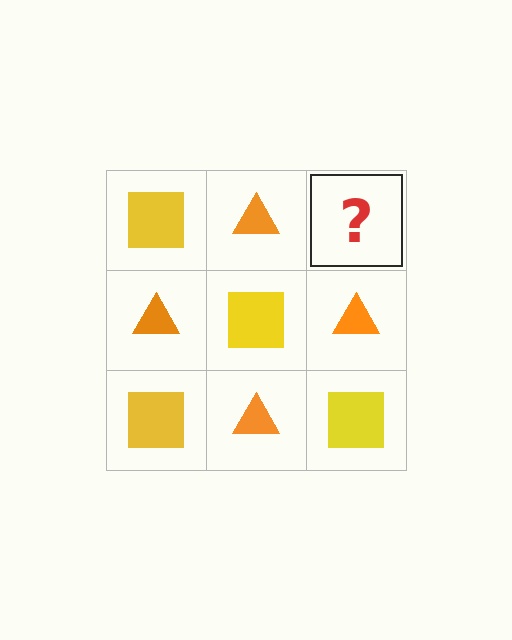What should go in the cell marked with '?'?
The missing cell should contain a yellow square.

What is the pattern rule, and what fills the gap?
The rule is that it alternates yellow square and orange triangle in a checkerboard pattern. The gap should be filled with a yellow square.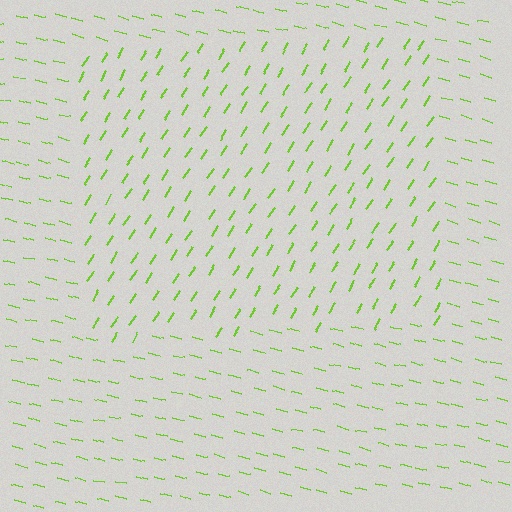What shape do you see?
I see a rectangle.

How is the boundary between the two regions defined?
The boundary is defined purely by a change in line orientation (approximately 72 degrees difference). All lines are the same color and thickness.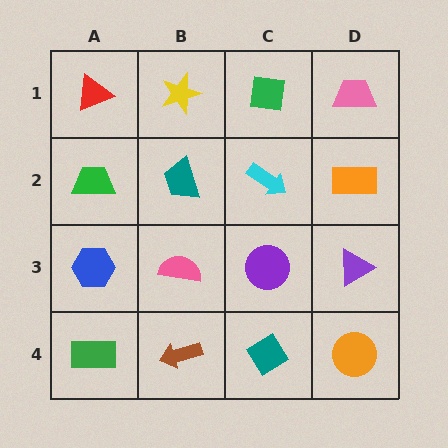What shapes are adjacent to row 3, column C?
A cyan arrow (row 2, column C), a teal diamond (row 4, column C), a pink semicircle (row 3, column B), a purple triangle (row 3, column D).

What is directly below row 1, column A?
A green trapezoid.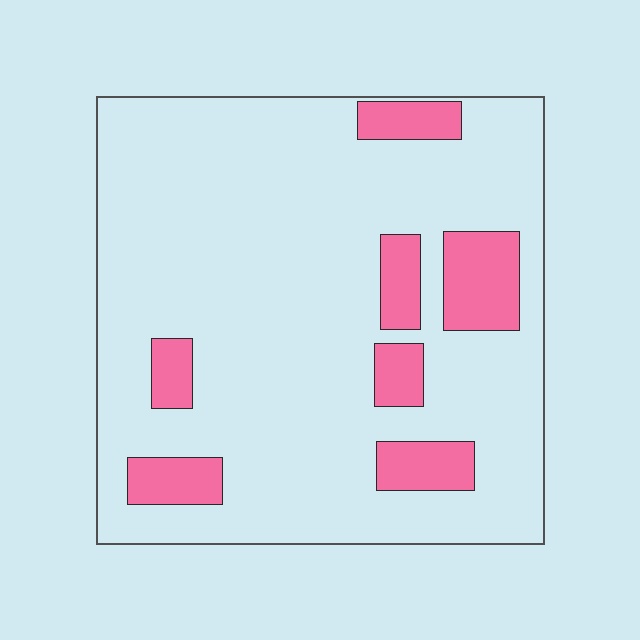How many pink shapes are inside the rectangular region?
7.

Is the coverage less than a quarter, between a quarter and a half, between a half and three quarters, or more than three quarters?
Less than a quarter.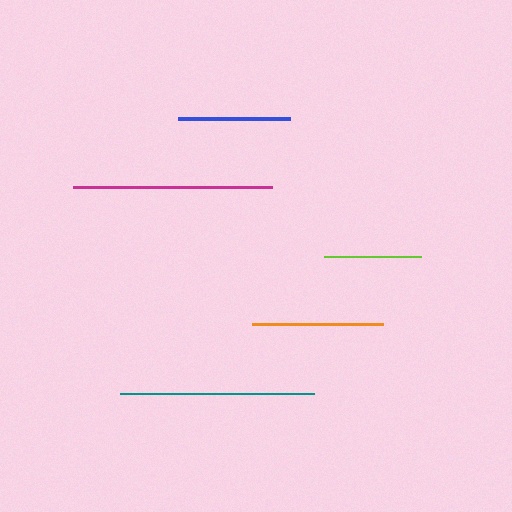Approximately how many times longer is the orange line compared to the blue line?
The orange line is approximately 1.2 times the length of the blue line.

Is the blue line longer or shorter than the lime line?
The blue line is longer than the lime line.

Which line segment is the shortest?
The lime line is the shortest at approximately 97 pixels.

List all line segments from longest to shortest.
From longest to shortest: magenta, teal, orange, blue, lime.